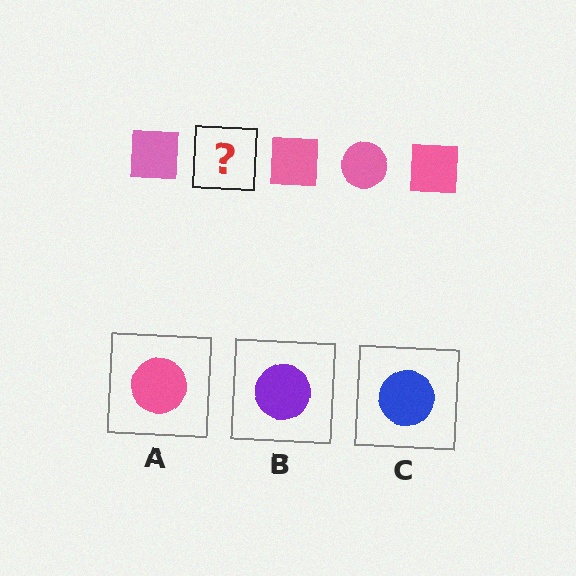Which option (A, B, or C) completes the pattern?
A.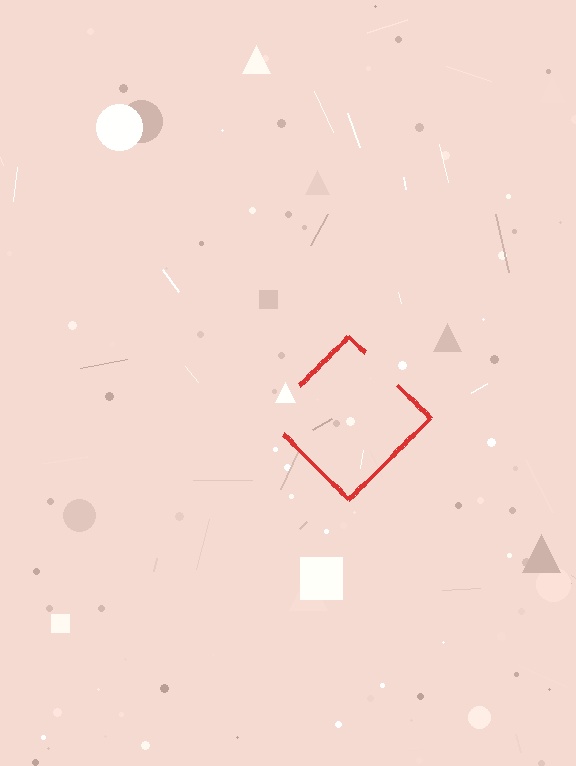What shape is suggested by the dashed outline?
The dashed outline suggests a diamond.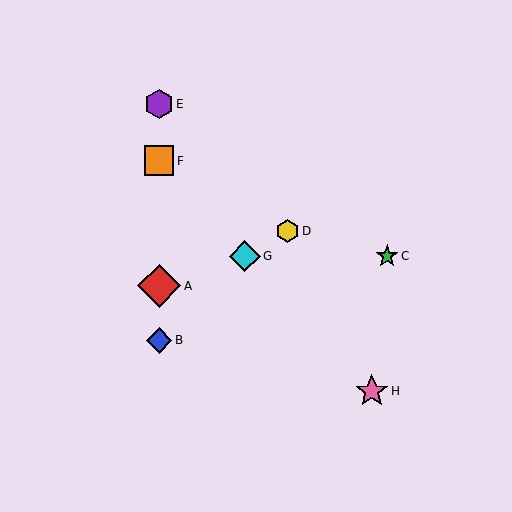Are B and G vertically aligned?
No, B is at x≈159 and G is at x≈245.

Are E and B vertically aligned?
Yes, both are at x≈159.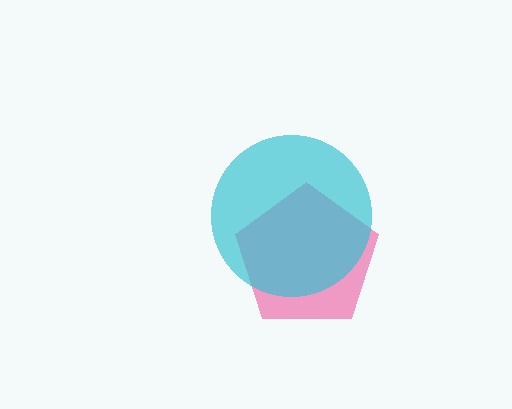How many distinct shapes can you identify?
There are 2 distinct shapes: a pink pentagon, a cyan circle.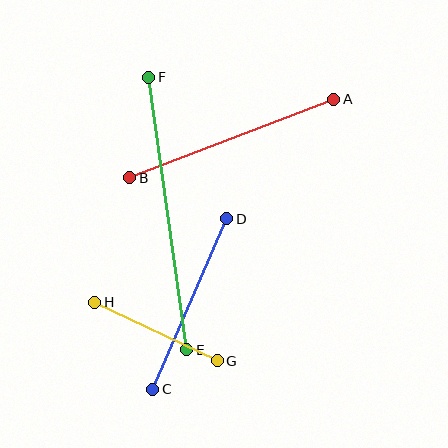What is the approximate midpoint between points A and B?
The midpoint is at approximately (232, 139) pixels.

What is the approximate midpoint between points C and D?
The midpoint is at approximately (190, 304) pixels.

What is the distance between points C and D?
The distance is approximately 186 pixels.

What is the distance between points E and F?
The distance is approximately 275 pixels.